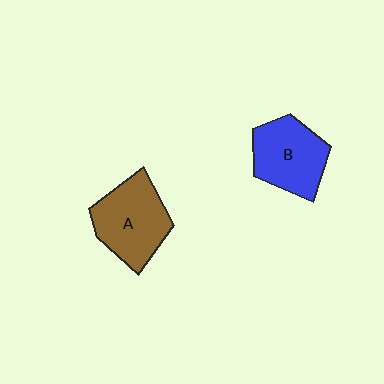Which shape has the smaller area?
Shape B (blue).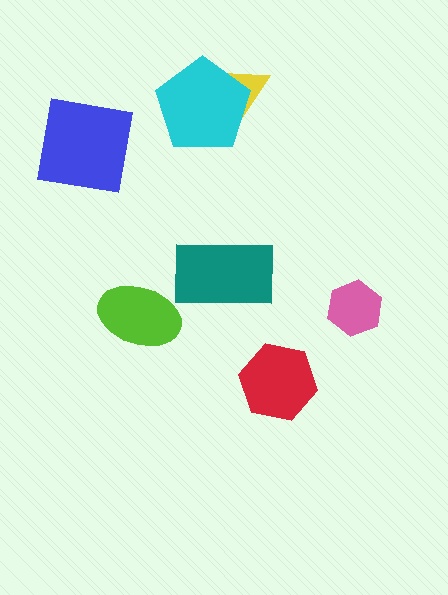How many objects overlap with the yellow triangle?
1 object overlaps with the yellow triangle.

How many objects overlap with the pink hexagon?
0 objects overlap with the pink hexagon.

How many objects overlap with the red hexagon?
0 objects overlap with the red hexagon.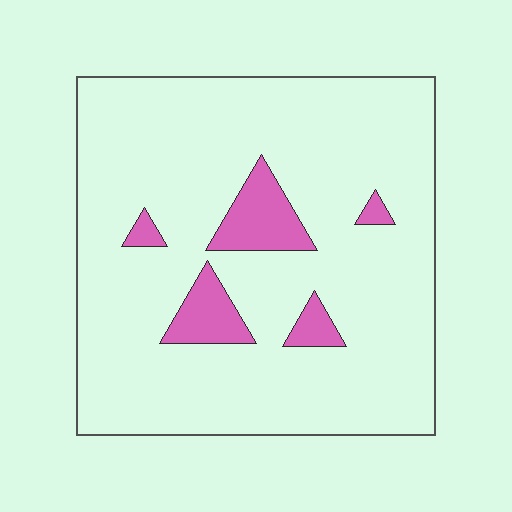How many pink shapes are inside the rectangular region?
5.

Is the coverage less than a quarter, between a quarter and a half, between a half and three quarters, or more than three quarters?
Less than a quarter.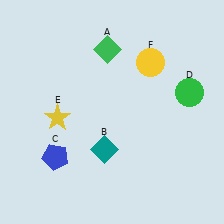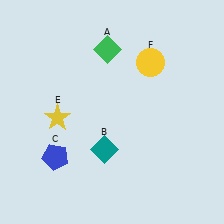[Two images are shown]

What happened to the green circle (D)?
The green circle (D) was removed in Image 2. It was in the top-right area of Image 1.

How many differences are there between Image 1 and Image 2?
There is 1 difference between the two images.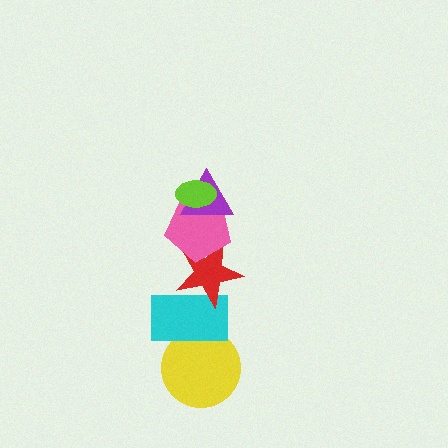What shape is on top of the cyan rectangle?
The red star is on top of the cyan rectangle.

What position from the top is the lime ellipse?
The lime ellipse is 1st from the top.